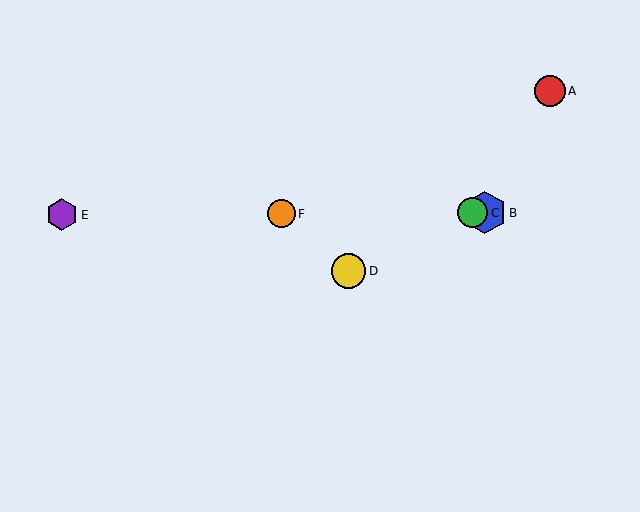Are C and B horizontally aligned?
Yes, both are at y≈213.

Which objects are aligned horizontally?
Objects B, C, E, F are aligned horizontally.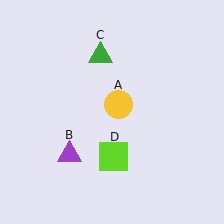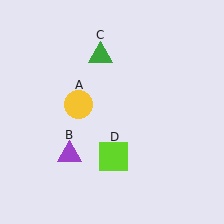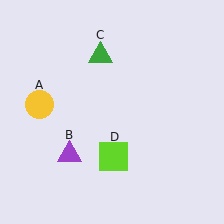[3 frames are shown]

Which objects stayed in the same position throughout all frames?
Purple triangle (object B) and green triangle (object C) and lime square (object D) remained stationary.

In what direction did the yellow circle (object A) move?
The yellow circle (object A) moved left.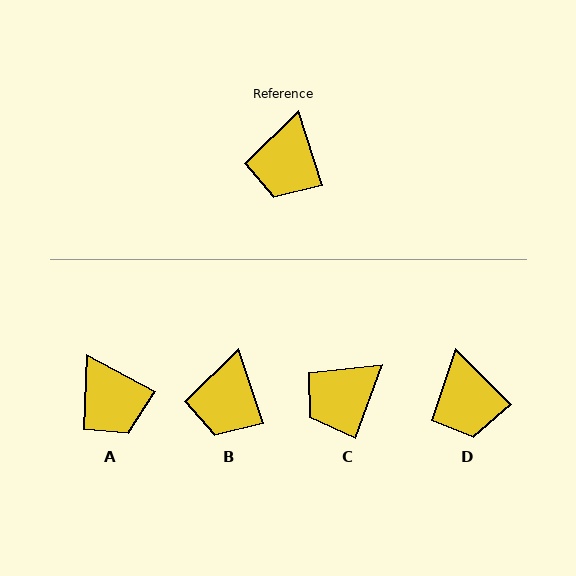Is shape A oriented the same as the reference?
No, it is off by about 44 degrees.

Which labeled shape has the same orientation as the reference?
B.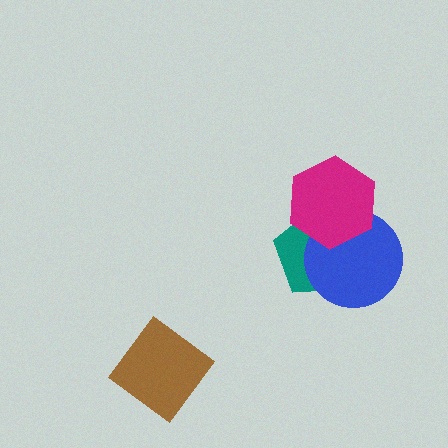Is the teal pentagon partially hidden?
Yes, it is partially covered by another shape.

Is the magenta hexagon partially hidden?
No, no other shape covers it.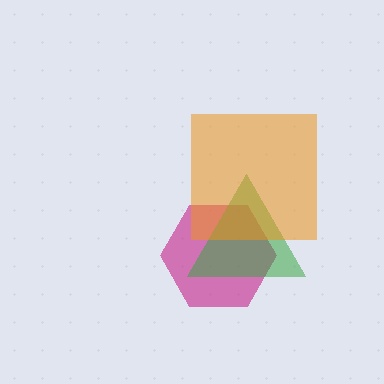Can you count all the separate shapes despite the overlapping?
Yes, there are 3 separate shapes.